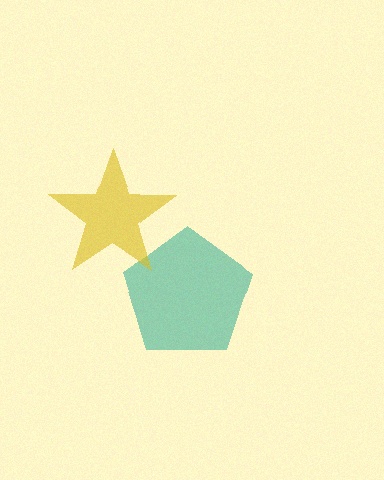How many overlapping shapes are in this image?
There are 2 overlapping shapes in the image.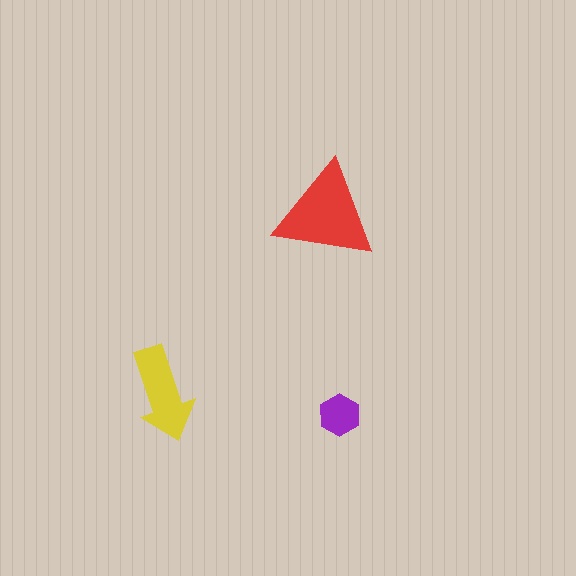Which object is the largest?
The red triangle.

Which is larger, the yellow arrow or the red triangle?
The red triangle.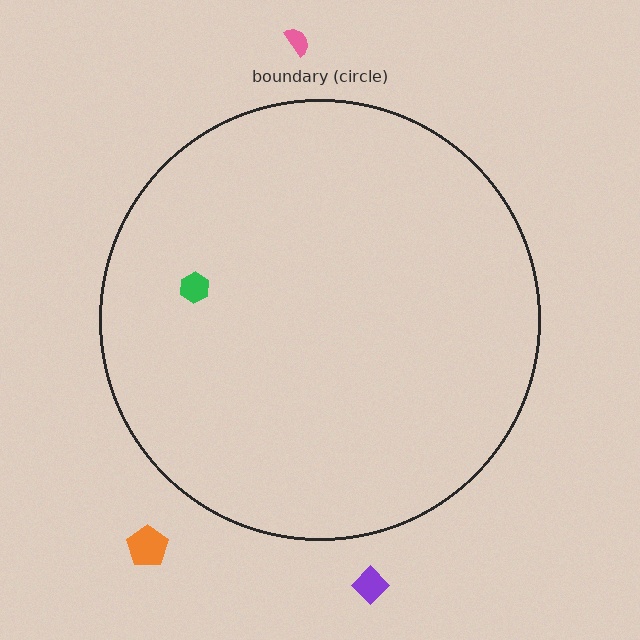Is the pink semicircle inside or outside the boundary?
Outside.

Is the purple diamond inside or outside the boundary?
Outside.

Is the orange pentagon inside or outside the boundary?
Outside.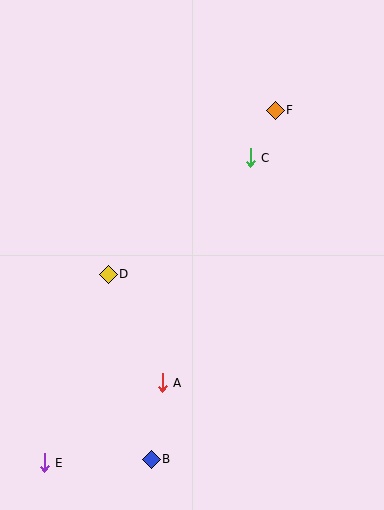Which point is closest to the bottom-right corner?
Point B is closest to the bottom-right corner.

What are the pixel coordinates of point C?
Point C is at (250, 158).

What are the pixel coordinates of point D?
Point D is at (108, 274).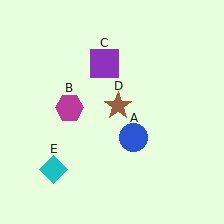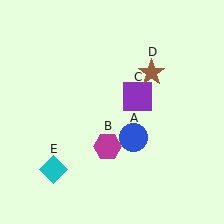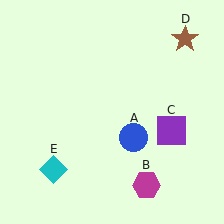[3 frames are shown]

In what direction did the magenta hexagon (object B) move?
The magenta hexagon (object B) moved down and to the right.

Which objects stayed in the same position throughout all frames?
Blue circle (object A) and cyan diamond (object E) remained stationary.